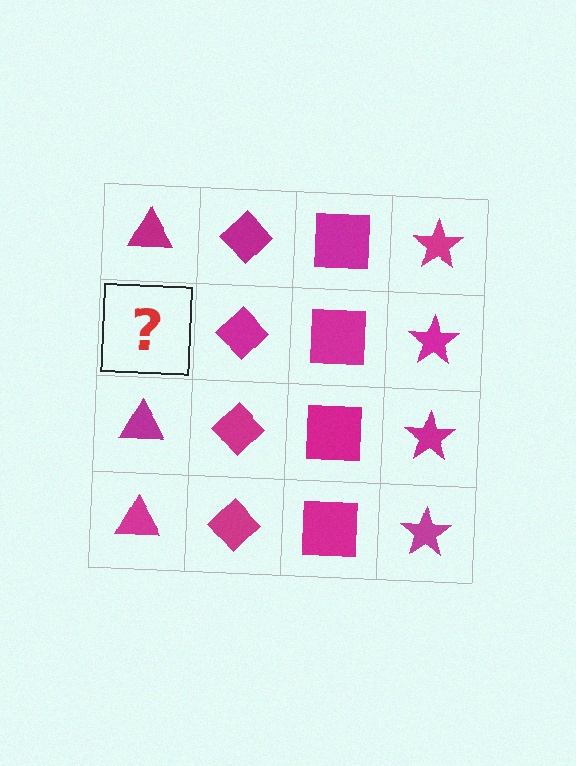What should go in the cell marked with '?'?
The missing cell should contain a magenta triangle.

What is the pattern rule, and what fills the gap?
The rule is that each column has a consistent shape. The gap should be filled with a magenta triangle.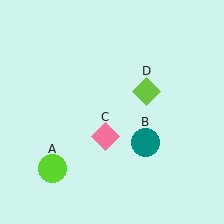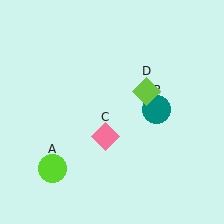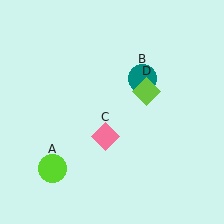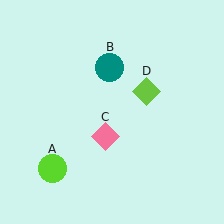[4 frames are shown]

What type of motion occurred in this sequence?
The teal circle (object B) rotated counterclockwise around the center of the scene.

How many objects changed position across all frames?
1 object changed position: teal circle (object B).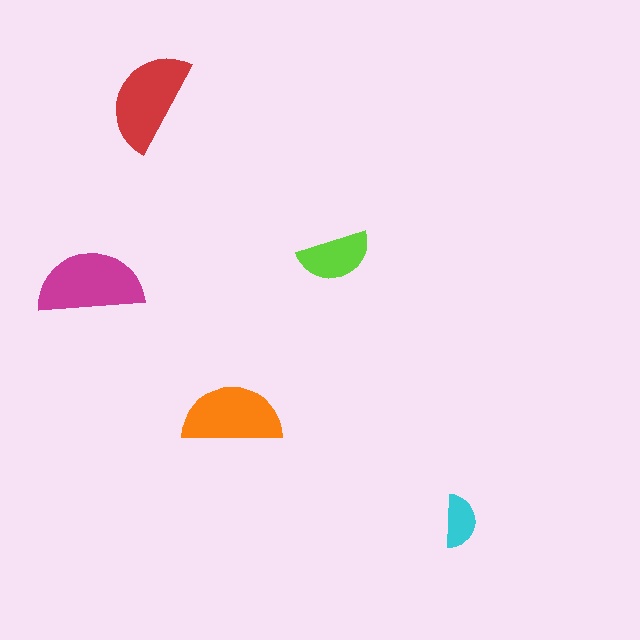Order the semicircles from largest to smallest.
the magenta one, the red one, the orange one, the lime one, the cyan one.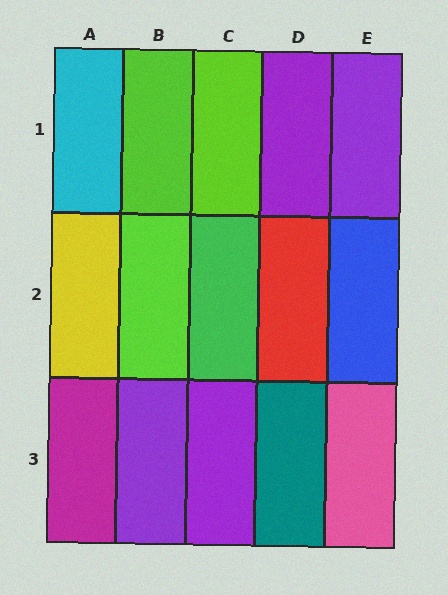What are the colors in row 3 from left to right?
Magenta, purple, purple, teal, pink.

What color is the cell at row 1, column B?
Lime.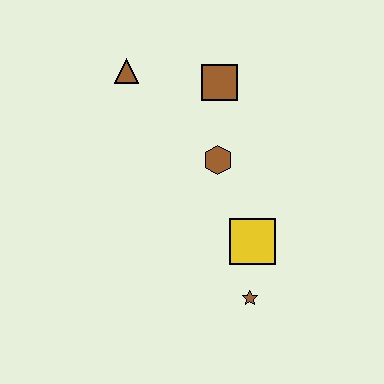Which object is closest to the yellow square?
The brown star is closest to the yellow square.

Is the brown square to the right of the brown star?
No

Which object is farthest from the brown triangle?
The brown star is farthest from the brown triangle.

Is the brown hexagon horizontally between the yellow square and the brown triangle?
Yes